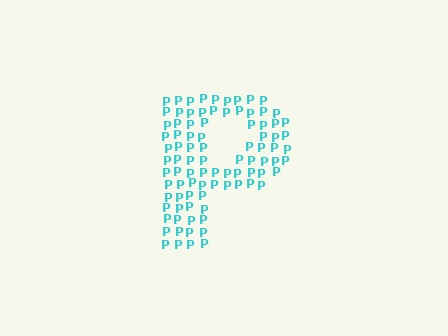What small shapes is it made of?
It is made of small letter P's.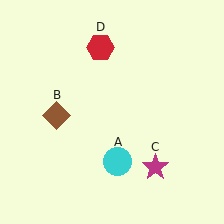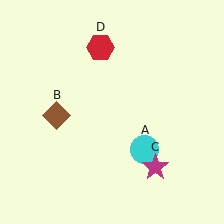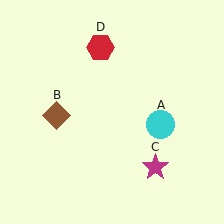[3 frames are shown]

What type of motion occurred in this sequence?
The cyan circle (object A) rotated counterclockwise around the center of the scene.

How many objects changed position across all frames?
1 object changed position: cyan circle (object A).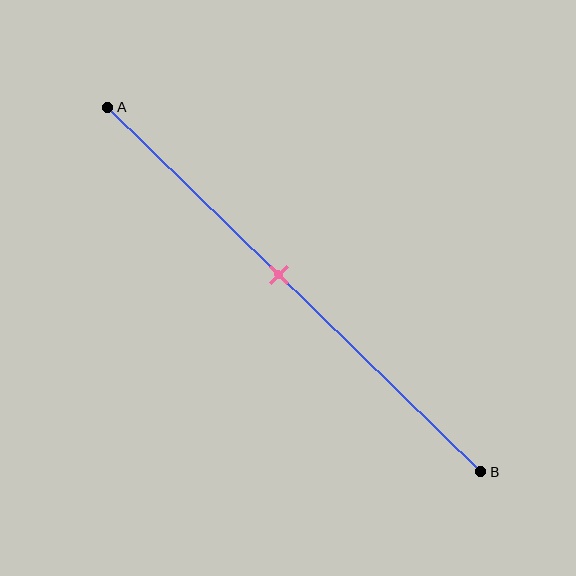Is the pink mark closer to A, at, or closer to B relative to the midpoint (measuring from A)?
The pink mark is closer to point A than the midpoint of segment AB.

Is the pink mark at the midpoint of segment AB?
No, the mark is at about 45% from A, not at the 50% midpoint.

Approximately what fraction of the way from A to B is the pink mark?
The pink mark is approximately 45% of the way from A to B.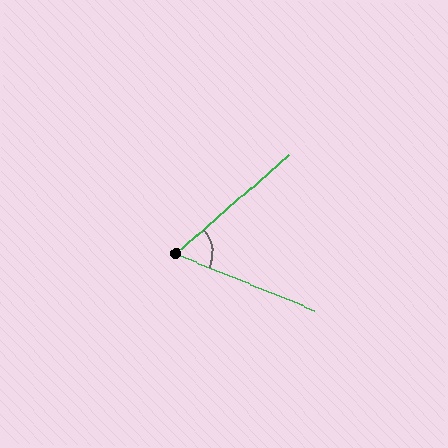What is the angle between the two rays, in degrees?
Approximately 63 degrees.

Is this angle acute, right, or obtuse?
It is acute.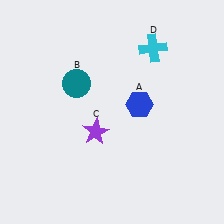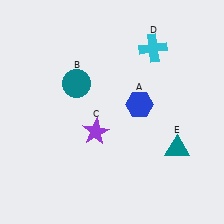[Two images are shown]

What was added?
A teal triangle (E) was added in Image 2.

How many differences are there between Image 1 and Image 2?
There is 1 difference between the two images.